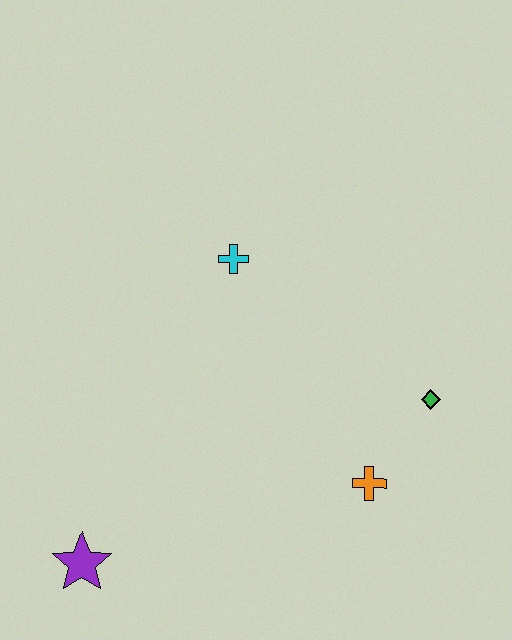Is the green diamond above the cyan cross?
No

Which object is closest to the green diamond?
The orange cross is closest to the green diamond.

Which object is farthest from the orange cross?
The purple star is farthest from the orange cross.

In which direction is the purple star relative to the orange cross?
The purple star is to the left of the orange cross.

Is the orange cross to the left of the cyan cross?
No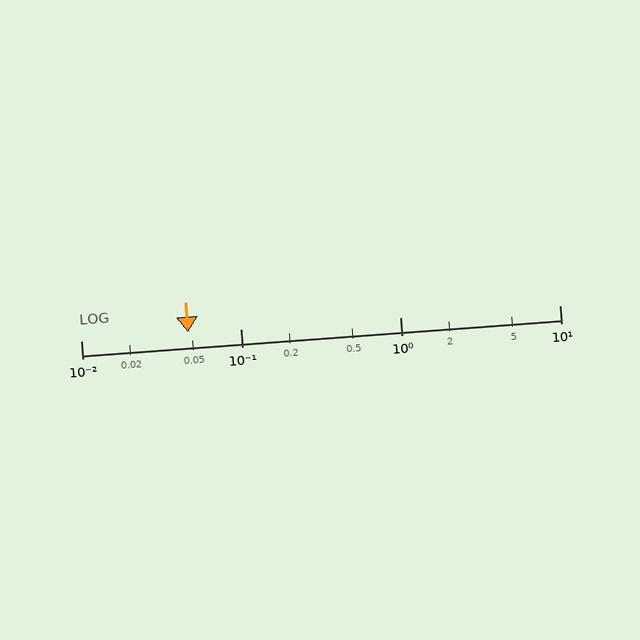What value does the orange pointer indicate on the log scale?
The pointer indicates approximately 0.047.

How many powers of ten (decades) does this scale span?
The scale spans 3 decades, from 0.01 to 10.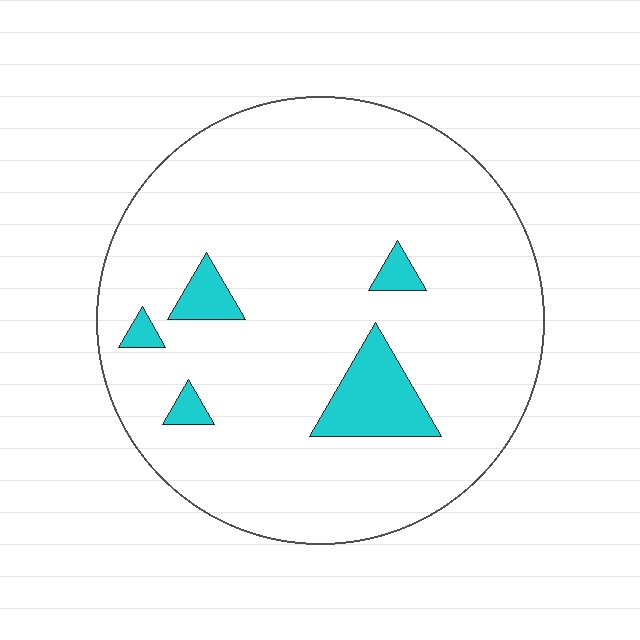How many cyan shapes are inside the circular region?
5.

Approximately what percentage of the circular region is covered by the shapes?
Approximately 10%.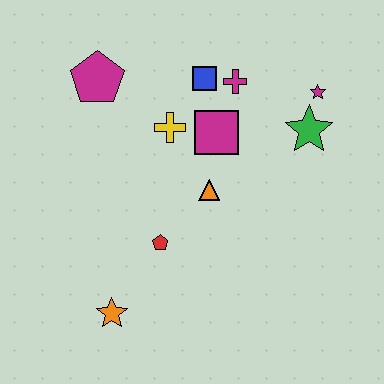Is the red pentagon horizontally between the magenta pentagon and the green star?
Yes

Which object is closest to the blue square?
The magenta cross is closest to the blue square.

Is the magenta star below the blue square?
Yes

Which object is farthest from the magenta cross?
The orange star is farthest from the magenta cross.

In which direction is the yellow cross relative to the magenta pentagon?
The yellow cross is to the right of the magenta pentagon.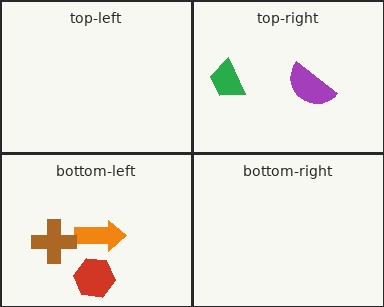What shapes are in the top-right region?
The purple semicircle, the green trapezoid.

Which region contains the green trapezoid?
The top-right region.